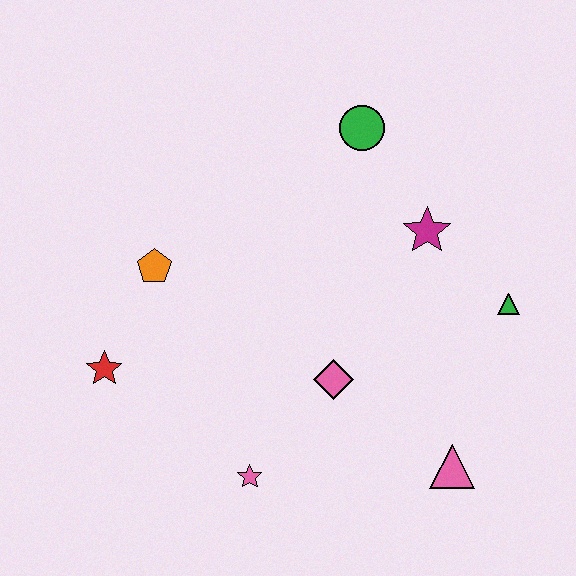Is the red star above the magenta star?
No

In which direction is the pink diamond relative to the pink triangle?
The pink diamond is to the left of the pink triangle.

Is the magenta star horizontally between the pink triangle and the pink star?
Yes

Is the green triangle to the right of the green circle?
Yes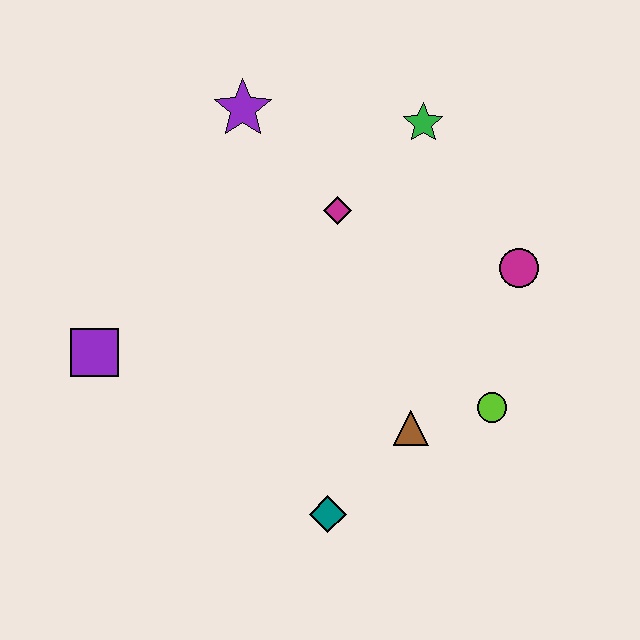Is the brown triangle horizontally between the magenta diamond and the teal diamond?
No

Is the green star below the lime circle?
No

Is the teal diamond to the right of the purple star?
Yes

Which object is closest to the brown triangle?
The lime circle is closest to the brown triangle.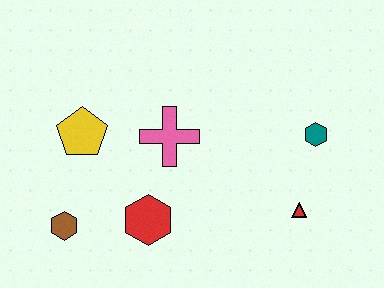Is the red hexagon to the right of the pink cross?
No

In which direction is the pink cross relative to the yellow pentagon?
The pink cross is to the right of the yellow pentagon.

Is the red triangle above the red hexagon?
Yes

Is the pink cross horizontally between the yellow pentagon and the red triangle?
Yes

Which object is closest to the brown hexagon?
The red hexagon is closest to the brown hexagon.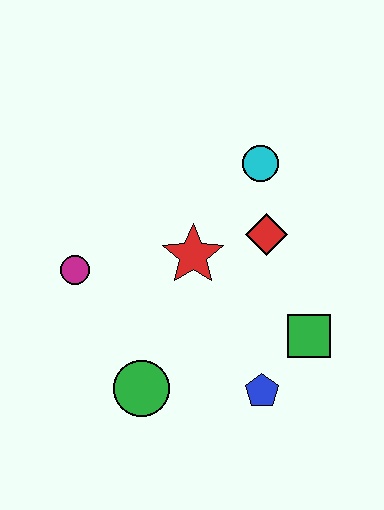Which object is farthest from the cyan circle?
The green circle is farthest from the cyan circle.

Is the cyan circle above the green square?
Yes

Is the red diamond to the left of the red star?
No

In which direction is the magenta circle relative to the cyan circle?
The magenta circle is to the left of the cyan circle.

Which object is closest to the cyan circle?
The red diamond is closest to the cyan circle.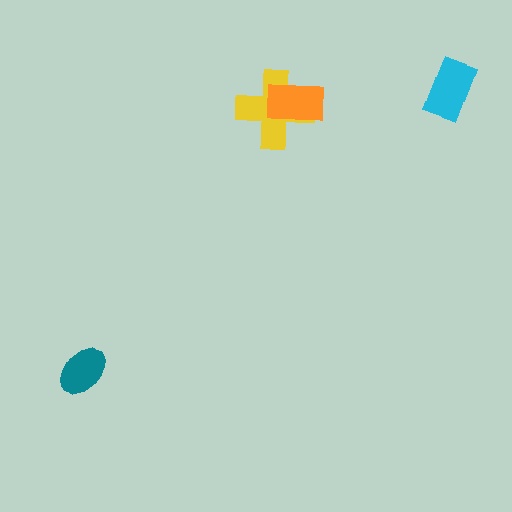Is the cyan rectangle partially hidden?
No, no other shape covers it.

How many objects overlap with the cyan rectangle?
0 objects overlap with the cyan rectangle.